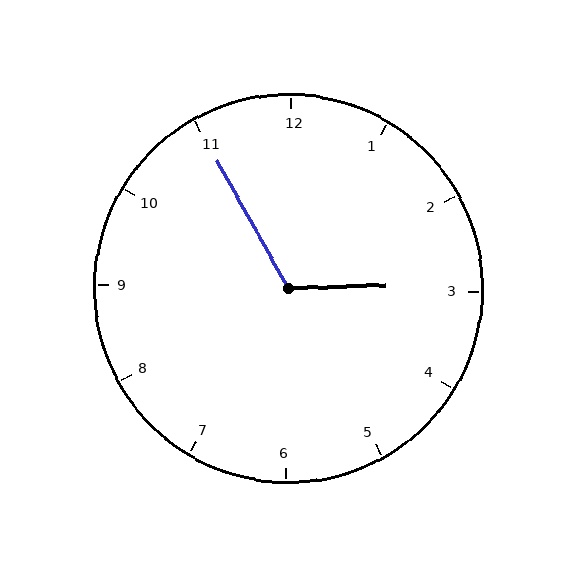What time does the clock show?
2:55.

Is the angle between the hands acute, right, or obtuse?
It is obtuse.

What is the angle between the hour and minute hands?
Approximately 118 degrees.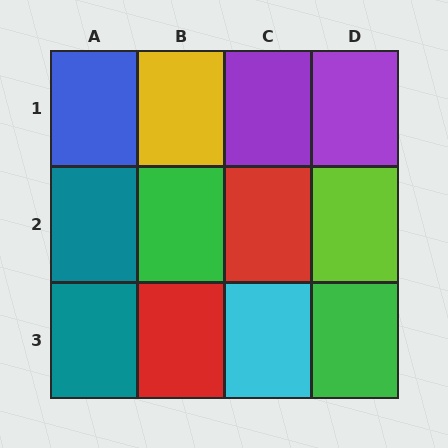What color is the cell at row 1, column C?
Purple.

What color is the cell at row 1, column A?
Blue.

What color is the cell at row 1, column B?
Yellow.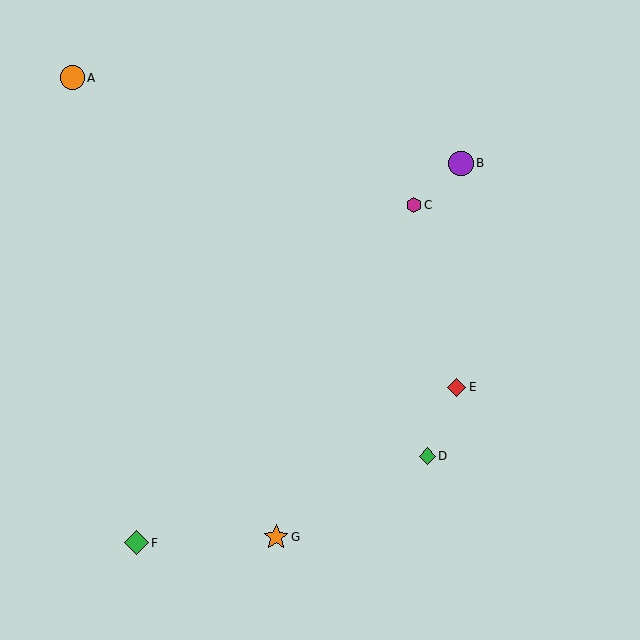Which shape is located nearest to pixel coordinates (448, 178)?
The purple circle (labeled B) at (461, 163) is nearest to that location.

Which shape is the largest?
The orange star (labeled G) is the largest.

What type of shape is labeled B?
Shape B is a purple circle.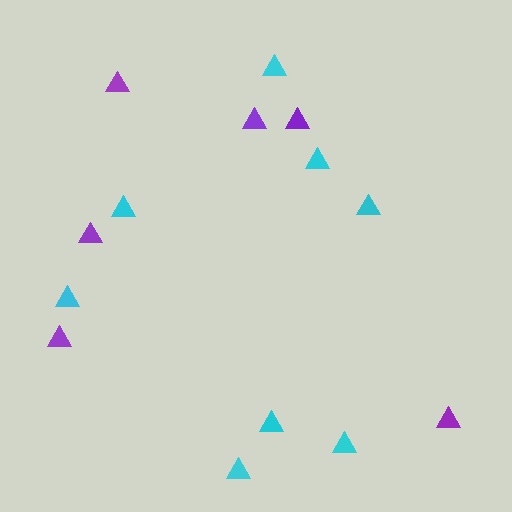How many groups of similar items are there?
There are 2 groups: one group of purple triangles (6) and one group of cyan triangles (8).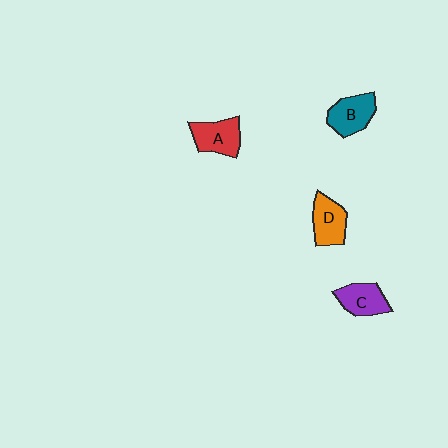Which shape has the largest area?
Shape A (red).